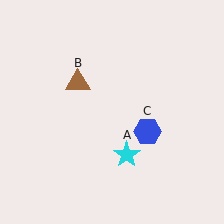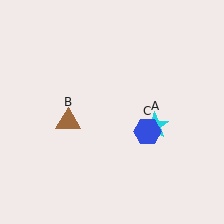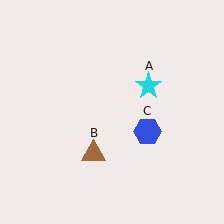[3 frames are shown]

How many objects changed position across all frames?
2 objects changed position: cyan star (object A), brown triangle (object B).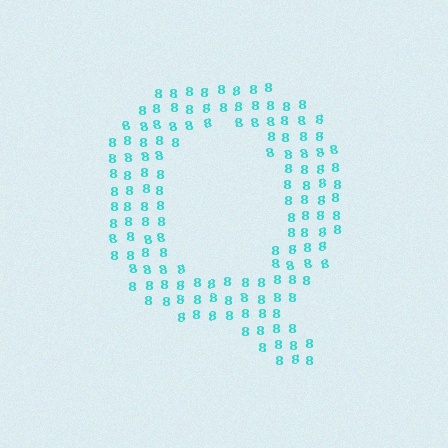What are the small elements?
The small elements are digit 8's.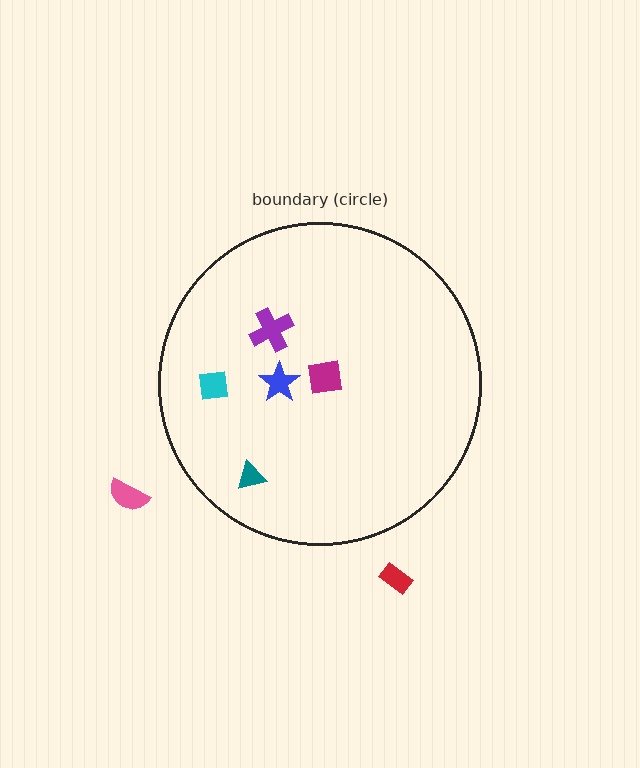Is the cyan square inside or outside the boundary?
Inside.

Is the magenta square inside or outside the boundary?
Inside.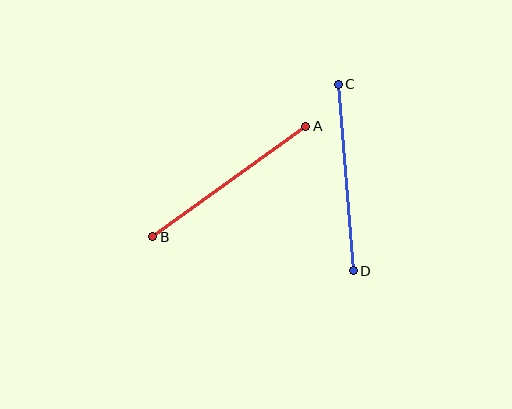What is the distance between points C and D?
The distance is approximately 187 pixels.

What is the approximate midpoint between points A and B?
The midpoint is at approximately (229, 181) pixels.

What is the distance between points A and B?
The distance is approximately 189 pixels.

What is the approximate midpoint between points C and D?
The midpoint is at approximately (346, 178) pixels.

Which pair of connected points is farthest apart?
Points A and B are farthest apart.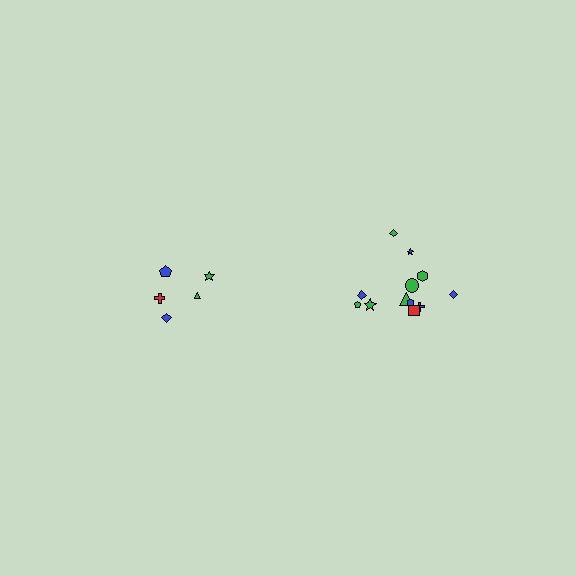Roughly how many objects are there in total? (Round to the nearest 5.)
Roughly 15 objects in total.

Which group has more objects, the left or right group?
The right group.